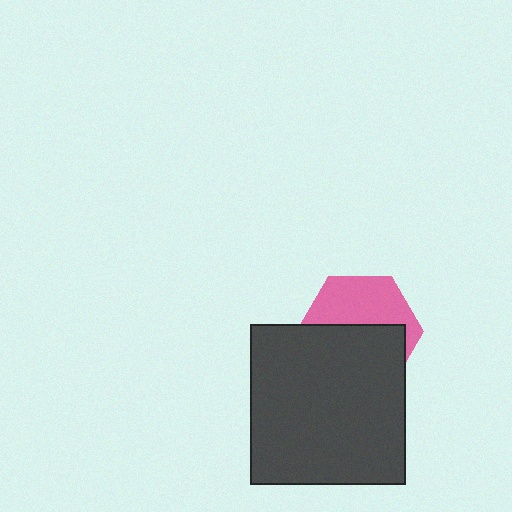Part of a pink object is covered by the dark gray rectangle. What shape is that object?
It is a hexagon.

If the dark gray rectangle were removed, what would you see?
You would see the complete pink hexagon.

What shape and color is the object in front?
The object in front is a dark gray rectangle.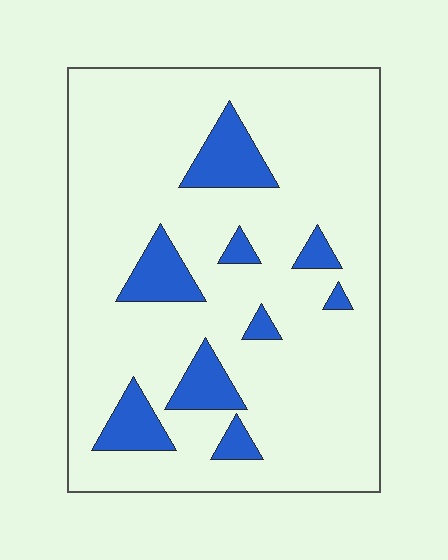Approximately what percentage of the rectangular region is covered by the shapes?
Approximately 15%.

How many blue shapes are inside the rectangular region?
9.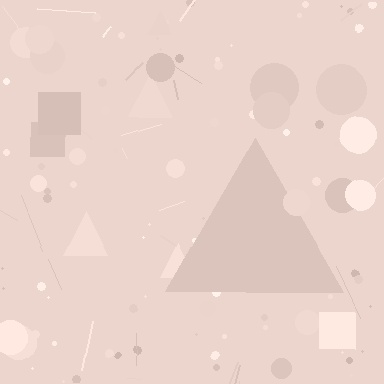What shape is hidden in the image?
A triangle is hidden in the image.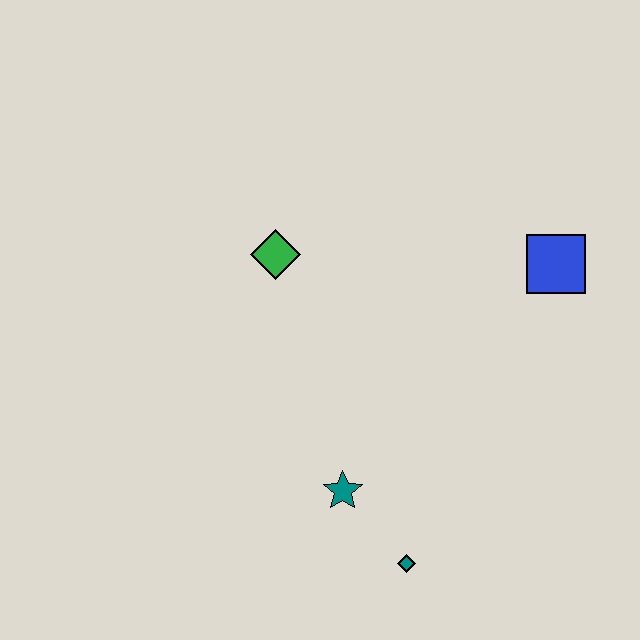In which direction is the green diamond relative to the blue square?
The green diamond is to the left of the blue square.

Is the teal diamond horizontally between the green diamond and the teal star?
No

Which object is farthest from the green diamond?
The teal diamond is farthest from the green diamond.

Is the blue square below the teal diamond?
No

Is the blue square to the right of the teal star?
Yes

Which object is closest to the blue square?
The green diamond is closest to the blue square.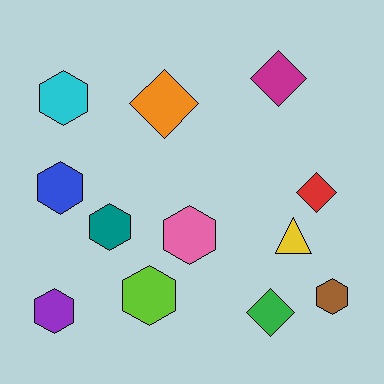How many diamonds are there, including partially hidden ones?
There are 4 diamonds.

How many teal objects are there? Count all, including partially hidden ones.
There is 1 teal object.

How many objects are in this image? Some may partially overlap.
There are 12 objects.